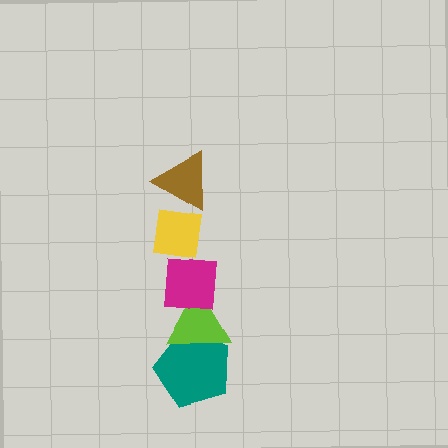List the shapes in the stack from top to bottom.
From top to bottom: the brown triangle, the yellow square, the magenta square, the lime triangle, the teal pentagon.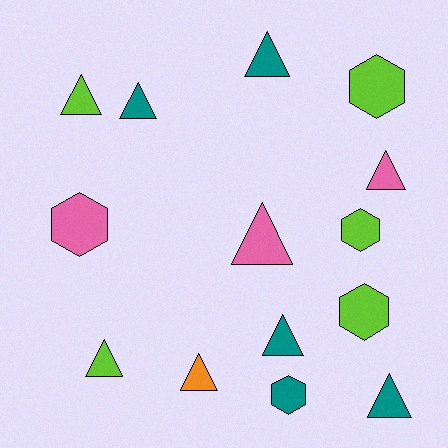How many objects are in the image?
There are 14 objects.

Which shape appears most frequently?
Triangle, with 9 objects.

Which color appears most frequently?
Teal, with 5 objects.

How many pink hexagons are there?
There is 1 pink hexagon.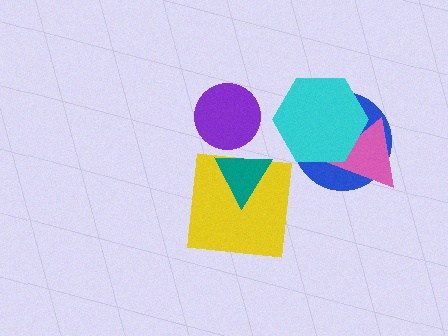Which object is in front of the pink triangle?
The cyan hexagon is in front of the pink triangle.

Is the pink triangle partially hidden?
Yes, it is partially covered by another shape.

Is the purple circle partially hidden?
No, no other shape covers it.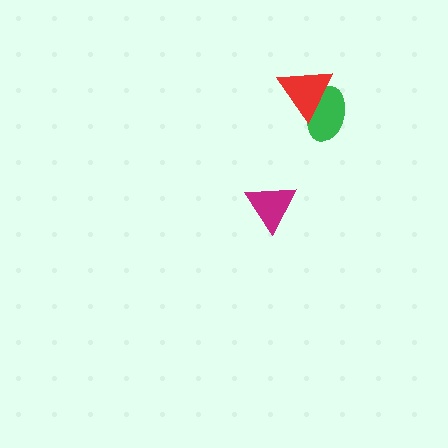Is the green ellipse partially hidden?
Yes, it is partially covered by another shape.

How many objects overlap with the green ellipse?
1 object overlaps with the green ellipse.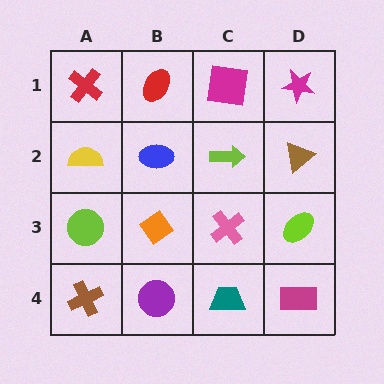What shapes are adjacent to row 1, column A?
A yellow semicircle (row 2, column A), a red ellipse (row 1, column B).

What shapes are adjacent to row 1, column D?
A brown triangle (row 2, column D), a magenta square (row 1, column C).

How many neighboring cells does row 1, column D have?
2.